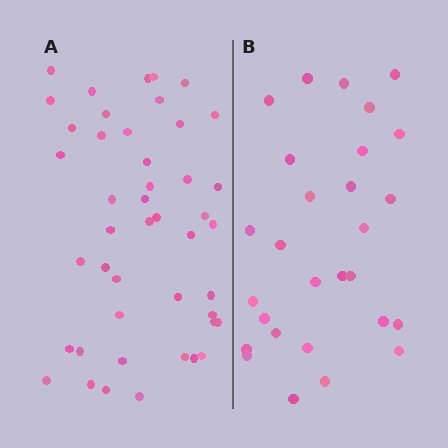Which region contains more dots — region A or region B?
Region A (the left region) has more dots.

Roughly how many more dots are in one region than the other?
Region A has approximately 15 more dots than region B.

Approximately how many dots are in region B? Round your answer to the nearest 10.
About 30 dots. (The exact count is 28, which rounds to 30.)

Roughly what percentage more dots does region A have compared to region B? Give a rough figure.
About 60% more.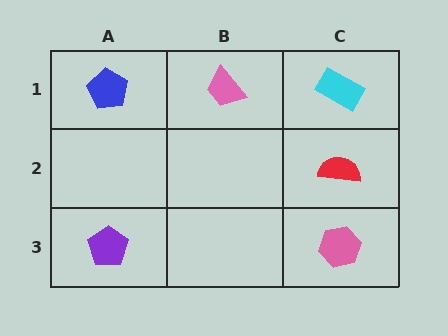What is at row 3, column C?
A pink hexagon.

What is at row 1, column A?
A blue pentagon.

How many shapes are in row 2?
1 shape.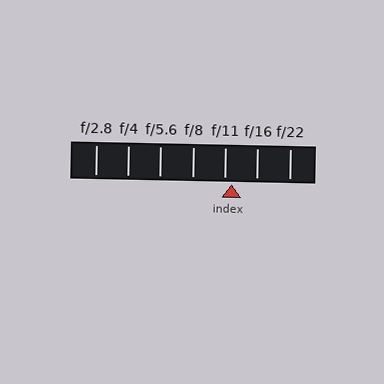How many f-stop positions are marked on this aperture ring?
There are 7 f-stop positions marked.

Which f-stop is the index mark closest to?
The index mark is closest to f/11.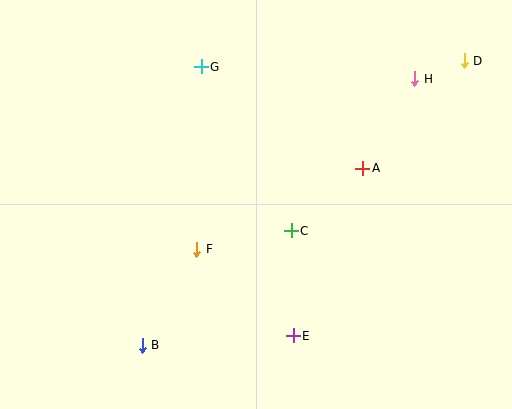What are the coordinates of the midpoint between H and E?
The midpoint between H and E is at (354, 207).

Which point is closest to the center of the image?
Point C at (291, 231) is closest to the center.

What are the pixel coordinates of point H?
Point H is at (415, 79).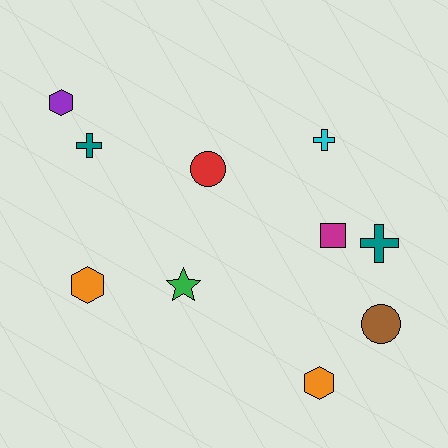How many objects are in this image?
There are 10 objects.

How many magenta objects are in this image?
There is 1 magenta object.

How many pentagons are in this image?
There are no pentagons.